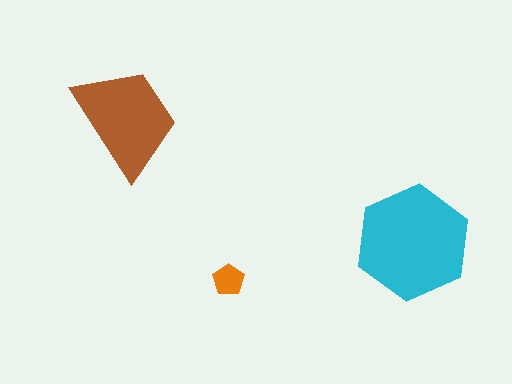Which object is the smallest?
The orange pentagon.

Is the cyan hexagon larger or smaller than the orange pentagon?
Larger.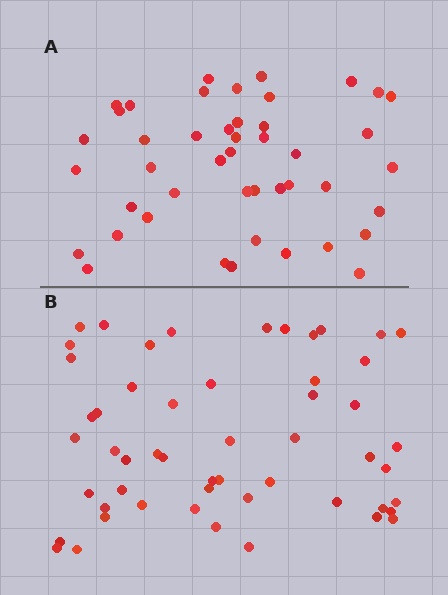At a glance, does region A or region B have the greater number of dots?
Region B (the bottom region) has more dots.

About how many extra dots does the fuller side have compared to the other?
Region B has roughly 8 or so more dots than region A.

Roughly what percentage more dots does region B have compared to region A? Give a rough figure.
About 20% more.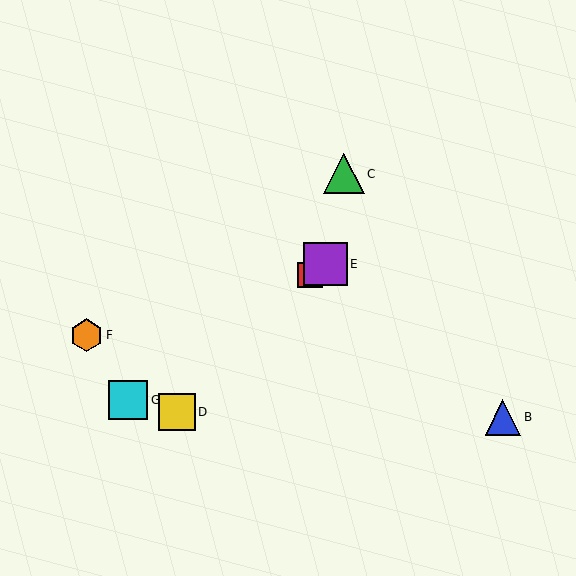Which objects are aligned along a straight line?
Objects A, E, G are aligned along a straight line.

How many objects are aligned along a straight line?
3 objects (A, E, G) are aligned along a straight line.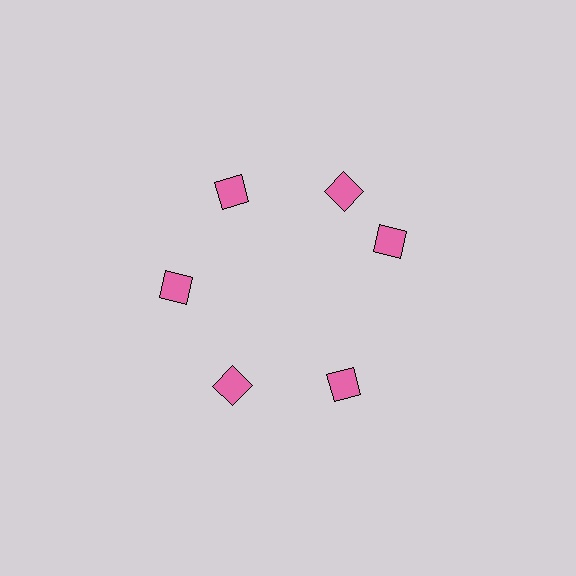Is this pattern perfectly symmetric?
No. The 6 pink diamonds are arranged in a ring, but one element near the 3 o'clock position is rotated out of alignment along the ring, breaking the 6-fold rotational symmetry.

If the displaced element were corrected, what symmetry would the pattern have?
It would have 6-fold rotational symmetry — the pattern would map onto itself every 60 degrees.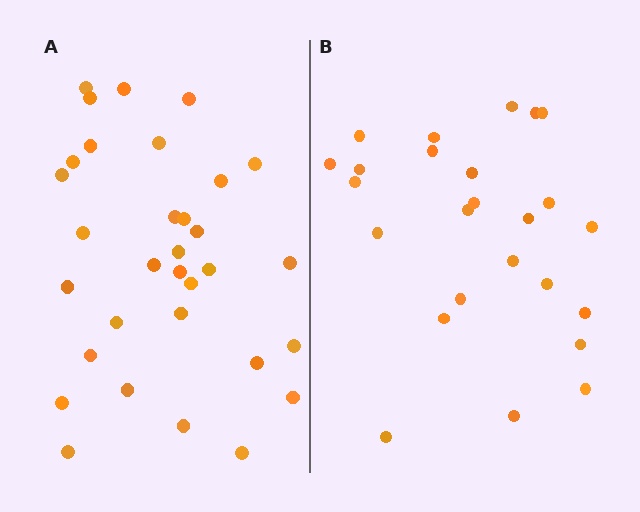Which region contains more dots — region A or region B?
Region A (the left region) has more dots.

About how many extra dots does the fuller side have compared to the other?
Region A has roughly 8 or so more dots than region B.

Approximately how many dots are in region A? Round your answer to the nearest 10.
About 30 dots. (The exact count is 32, which rounds to 30.)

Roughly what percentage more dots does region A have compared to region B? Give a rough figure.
About 30% more.